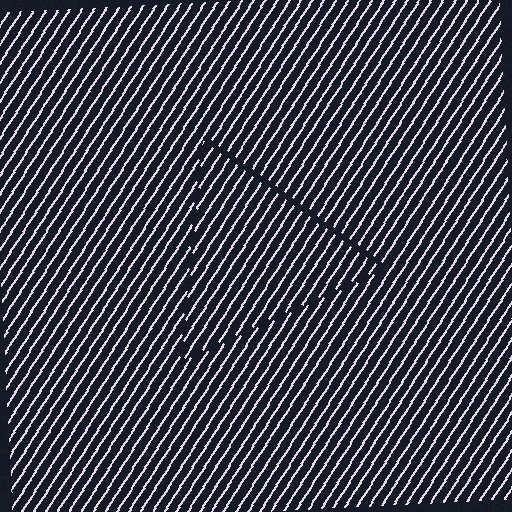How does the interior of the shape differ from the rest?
The interior of the shape contains the same grating, shifted by half a period — the contour is defined by the phase discontinuity where line-ends from the inner and outer gratings abut.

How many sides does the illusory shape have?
3 sides — the line-ends trace a triangle.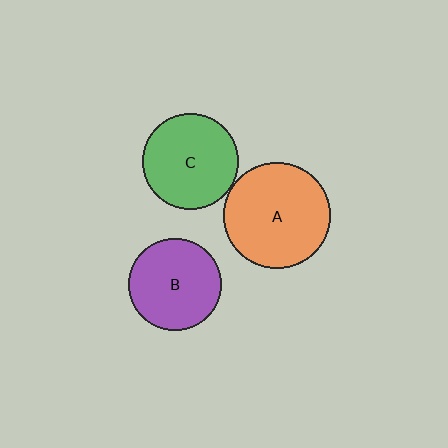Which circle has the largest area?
Circle A (orange).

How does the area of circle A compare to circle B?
Approximately 1.3 times.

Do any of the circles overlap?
No, none of the circles overlap.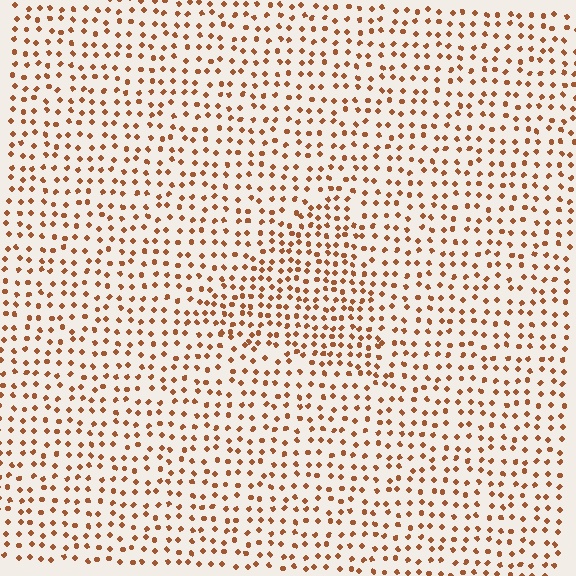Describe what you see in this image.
The image contains small brown elements arranged at two different densities. A triangle-shaped region is visible where the elements are more densely packed than the surrounding area.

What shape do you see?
I see a triangle.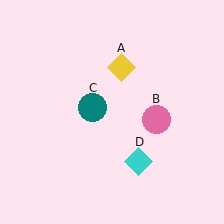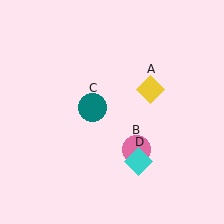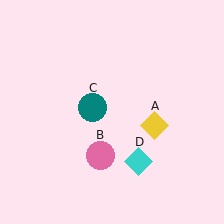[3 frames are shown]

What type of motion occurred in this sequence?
The yellow diamond (object A), pink circle (object B) rotated clockwise around the center of the scene.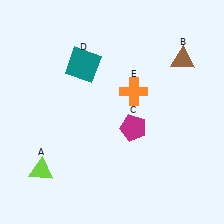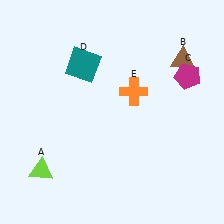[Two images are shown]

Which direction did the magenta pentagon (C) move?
The magenta pentagon (C) moved right.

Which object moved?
The magenta pentagon (C) moved right.